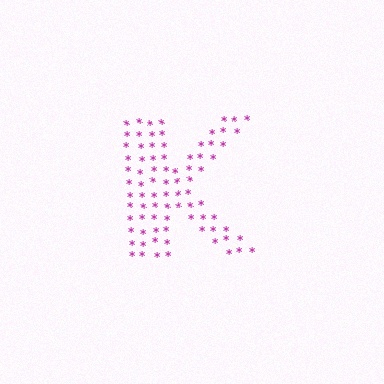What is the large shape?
The large shape is the letter K.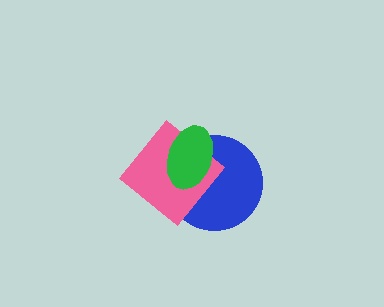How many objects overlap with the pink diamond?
2 objects overlap with the pink diamond.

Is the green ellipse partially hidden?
No, no other shape covers it.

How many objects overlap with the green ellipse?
2 objects overlap with the green ellipse.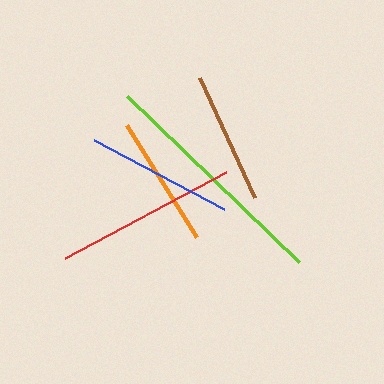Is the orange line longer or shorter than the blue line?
The blue line is longer than the orange line.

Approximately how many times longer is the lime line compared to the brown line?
The lime line is approximately 1.8 times the length of the brown line.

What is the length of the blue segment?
The blue segment is approximately 148 pixels long.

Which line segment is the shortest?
The brown line is the shortest at approximately 132 pixels.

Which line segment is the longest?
The lime line is the longest at approximately 239 pixels.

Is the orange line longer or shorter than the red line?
The red line is longer than the orange line.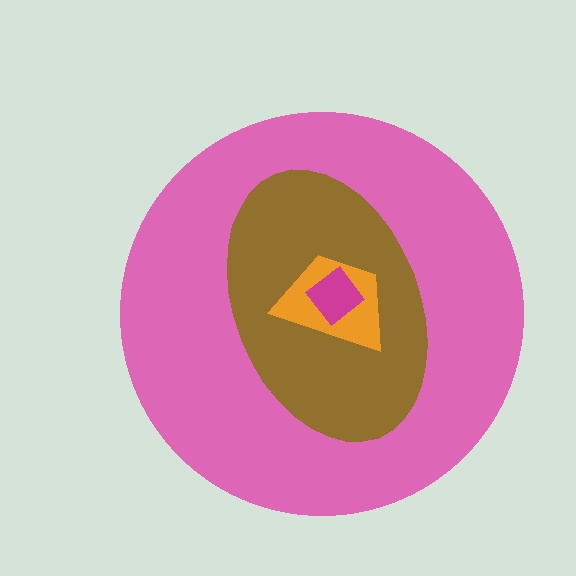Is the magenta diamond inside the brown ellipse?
Yes.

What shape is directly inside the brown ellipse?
The orange trapezoid.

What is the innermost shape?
The magenta diamond.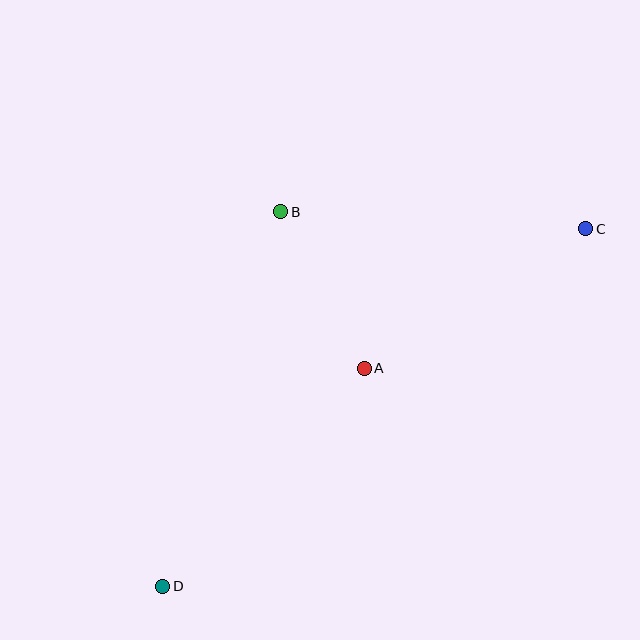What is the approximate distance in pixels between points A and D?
The distance between A and D is approximately 297 pixels.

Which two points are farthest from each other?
Points C and D are farthest from each other.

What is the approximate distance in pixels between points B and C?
The distance between B and C is approximately 305 pixels.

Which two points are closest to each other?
Points A and B are closest to each other.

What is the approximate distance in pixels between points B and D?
The distance between B and D is approximately 393 pixels.